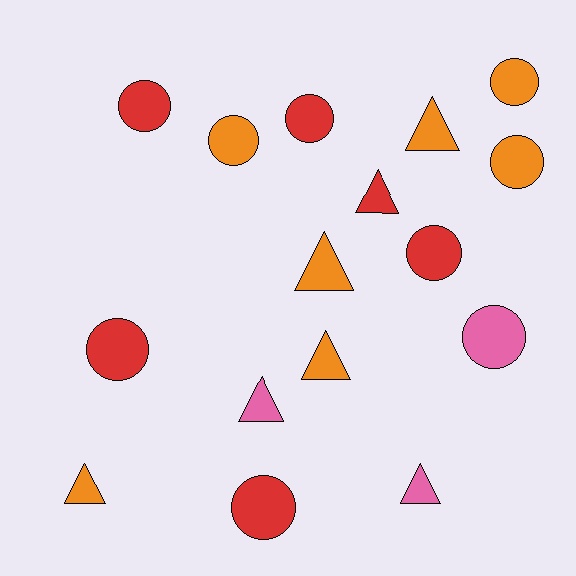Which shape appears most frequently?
Circle, with 9 objects.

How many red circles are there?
There are 5 red circles.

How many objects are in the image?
There are 16 objects.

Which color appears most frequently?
Orange, with 7 objects.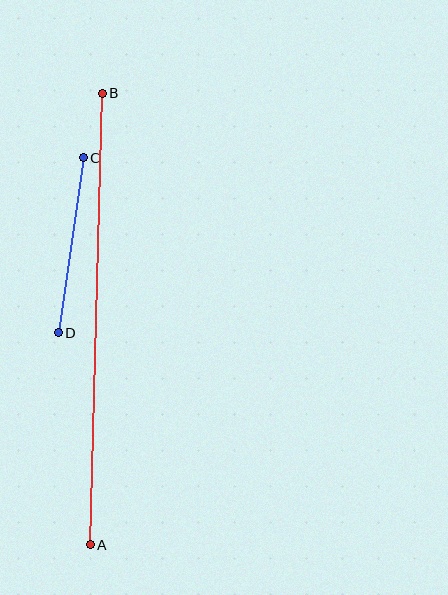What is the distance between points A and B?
The distance is approximately 452 pixels.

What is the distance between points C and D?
The distance is approximately 177 pixels.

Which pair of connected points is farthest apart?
Points A and B are farthest apart.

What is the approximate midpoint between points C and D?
The midpoint is at approximately (71, 245) pixels.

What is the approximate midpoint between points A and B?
The midpoint is at approximately (96, 319) pixels.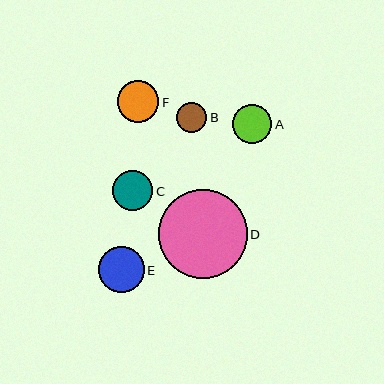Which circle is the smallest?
Circle B is the smallest with a size of approximately 30 pixels.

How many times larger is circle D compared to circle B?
Circle D is approximately 2.9 times the size of circle B.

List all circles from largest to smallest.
From largest to smallest: D, E, F, C, A, B.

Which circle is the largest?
Circle D is the largest with a size of approximately 89 pixels.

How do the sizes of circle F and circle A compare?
Circle F and circle A are approximately the same size.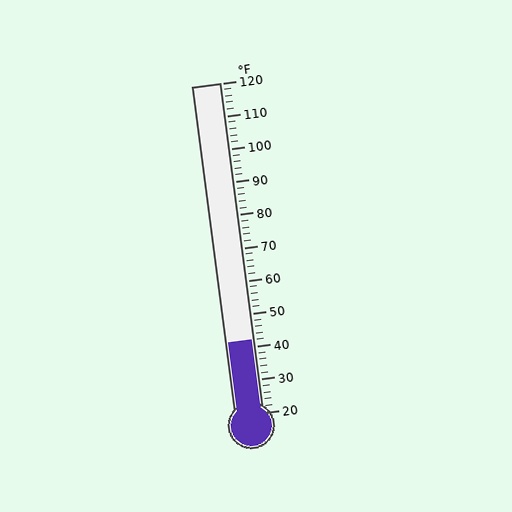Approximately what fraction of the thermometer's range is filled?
The thermometer is filled to approximately 20% of its range.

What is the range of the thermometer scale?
The thermometer scale ranges from 20°F to 120°F.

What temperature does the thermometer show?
The thermometer shows approximately 42°F.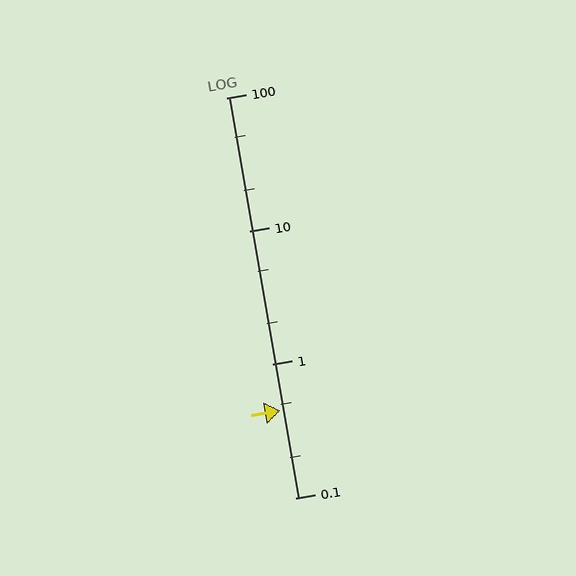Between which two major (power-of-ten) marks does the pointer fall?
The pointer is between 0.1 and 1.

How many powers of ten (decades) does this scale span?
The scale spans 3 decades, from 0.1 to 100.